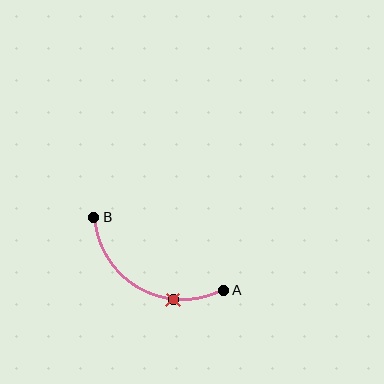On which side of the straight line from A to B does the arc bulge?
The arc bulges below the straight line connecting A and B.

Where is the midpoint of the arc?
The arc midpoint is the point on the curve farthest from the straight line joining A and B. It sits below that line.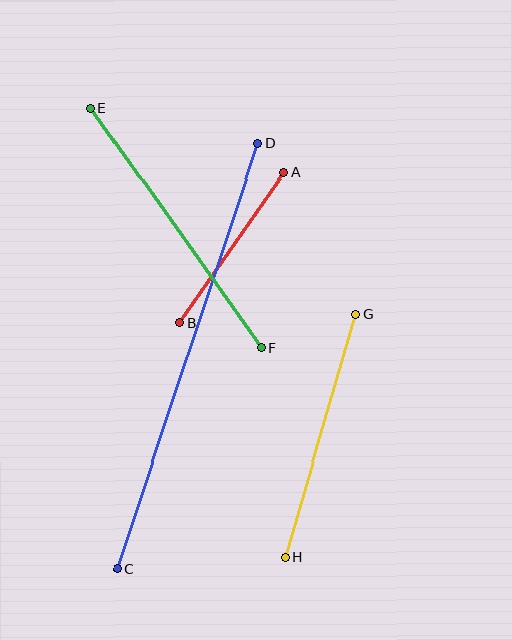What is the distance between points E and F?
The distance is approximately 294 pixels.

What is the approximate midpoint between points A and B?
The midpoint is at approximately (232, 248) pixels.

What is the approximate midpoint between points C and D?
The midpoint is at approximately (188, 356) pixels.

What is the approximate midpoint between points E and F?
The midpoint is at approximately (176, 228) pixels.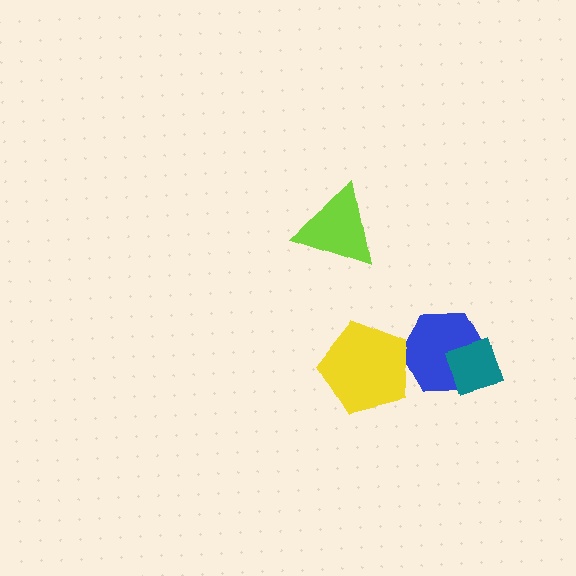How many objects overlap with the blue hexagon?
2 objects overlap with the blue hexagon.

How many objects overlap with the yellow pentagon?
1 object overlaps with the yellow pentagon.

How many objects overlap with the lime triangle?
0 objects overlap with the lime triangle.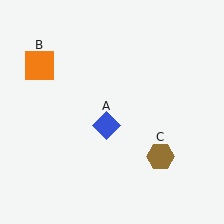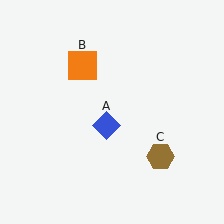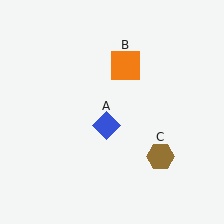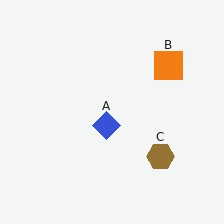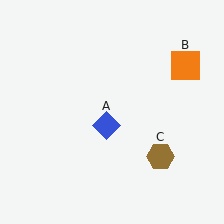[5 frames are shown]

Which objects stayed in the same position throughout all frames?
Blue diamond (object A) and brown hexagon (object C) remained stationary.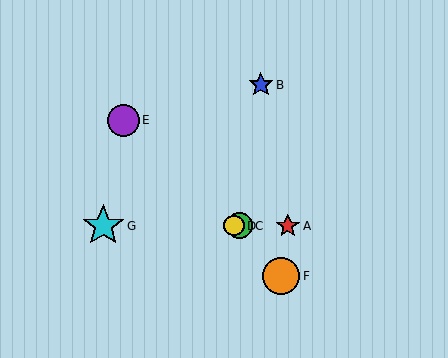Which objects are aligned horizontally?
Objects A, C, D, G are aligned horizontally.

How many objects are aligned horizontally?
4 objects (A, C, D, G) are aligned horizontally.